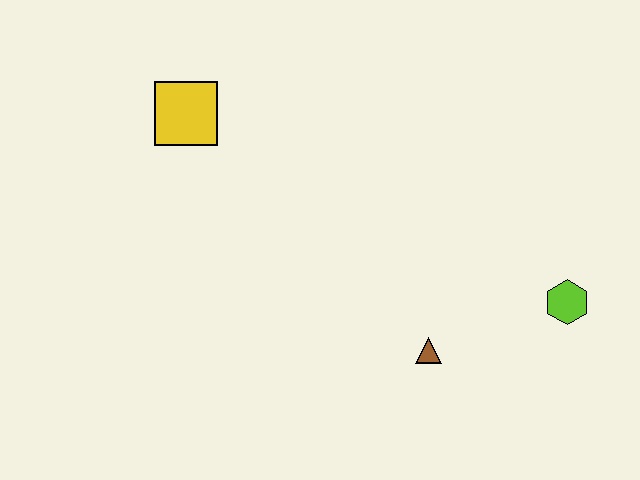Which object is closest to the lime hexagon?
The brown triangle is closest to the lime hexagon.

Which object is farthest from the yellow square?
The lime hexagon is farthest from the yellow square.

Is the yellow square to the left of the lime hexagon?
Yes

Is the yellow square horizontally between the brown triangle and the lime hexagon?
No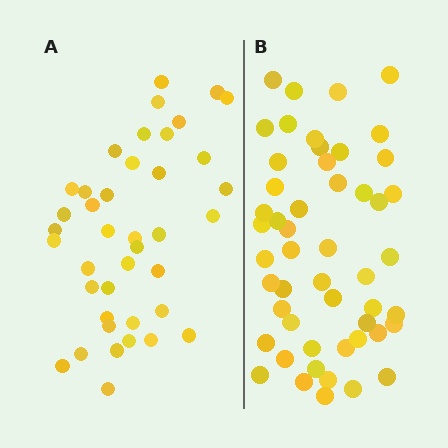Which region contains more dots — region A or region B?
Region B (the right region) has more dots.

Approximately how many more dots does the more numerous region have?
Region B has roughly 12 or so more dots than region A.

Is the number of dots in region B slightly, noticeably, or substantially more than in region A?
Region B has noticeably more, but not dramatically so. The ratio is roughly 1.3 to 1.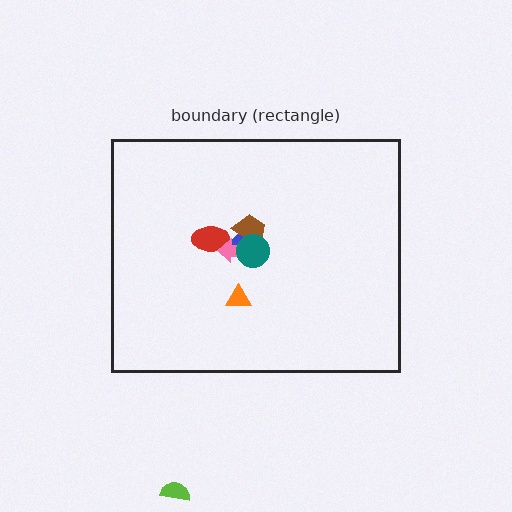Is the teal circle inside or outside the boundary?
Inside.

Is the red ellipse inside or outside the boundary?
Inside.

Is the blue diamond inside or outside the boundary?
Inside.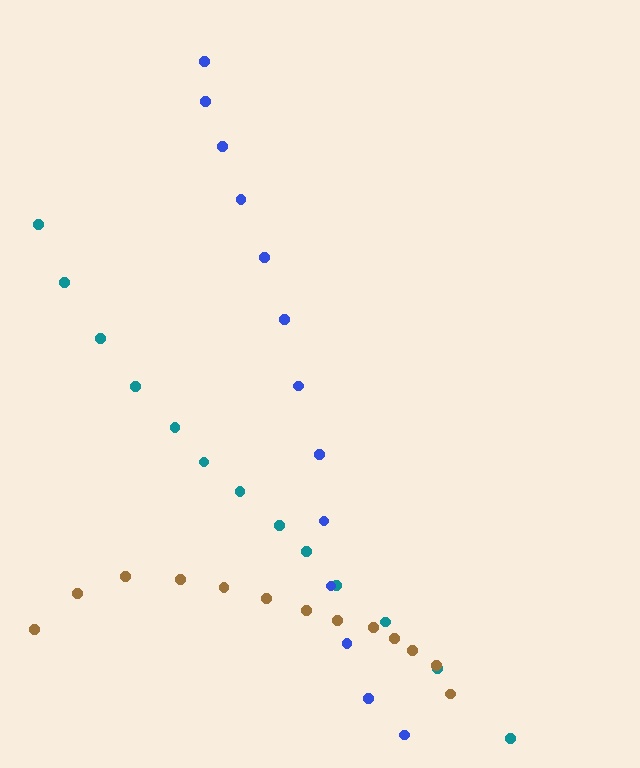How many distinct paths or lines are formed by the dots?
There are 3 distinct paths.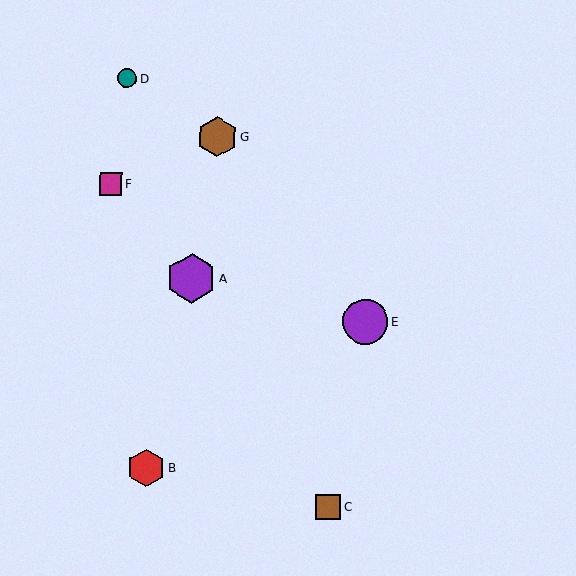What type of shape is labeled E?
Shape E is a purple circle.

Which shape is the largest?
The purple hexagon (labeled A) is the largest.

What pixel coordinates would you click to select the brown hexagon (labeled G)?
Click at (217, 137) to select the brown hexagon G.